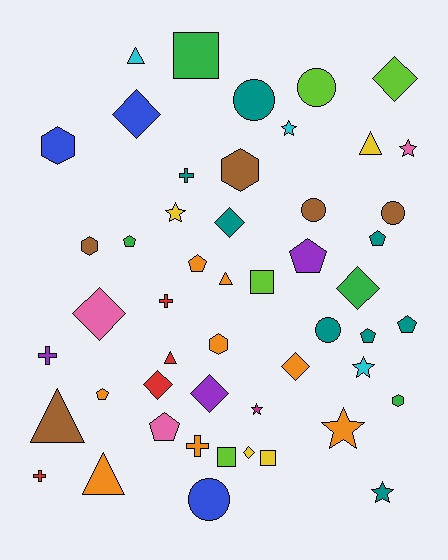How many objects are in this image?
There are 50 objects.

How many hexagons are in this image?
There are 5 hexagons.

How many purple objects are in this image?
There are 3 purple objects.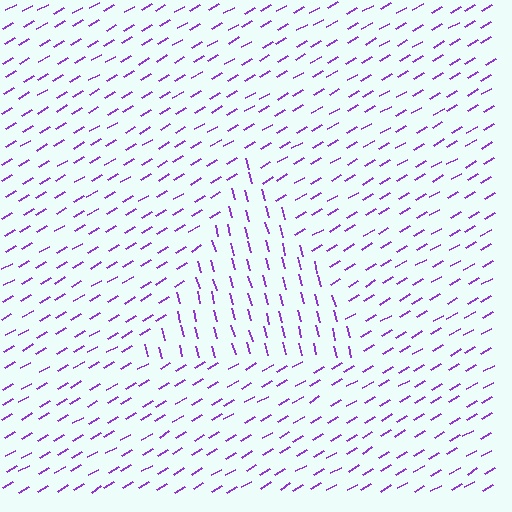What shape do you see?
I see a triangle.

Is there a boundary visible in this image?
Yes, there is a texture boundary formed by a change in line orientation.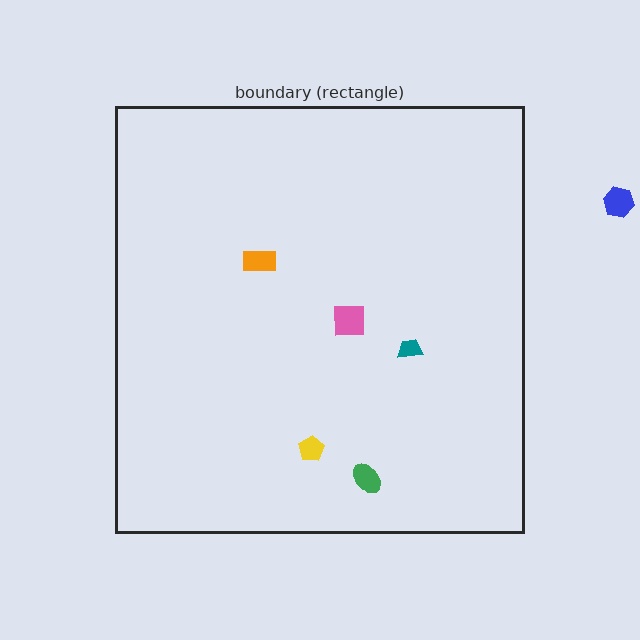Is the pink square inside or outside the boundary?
Inside.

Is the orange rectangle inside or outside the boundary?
Inside.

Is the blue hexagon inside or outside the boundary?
Outside.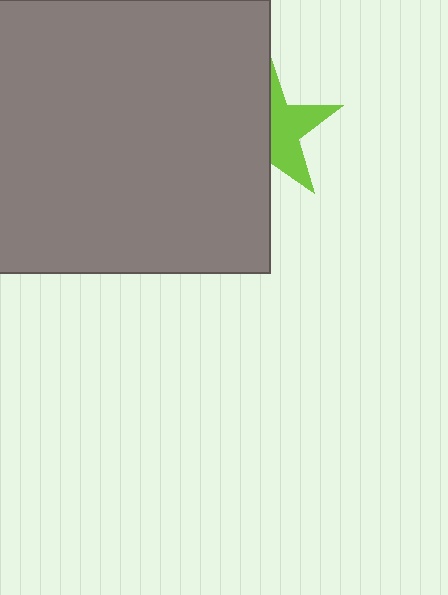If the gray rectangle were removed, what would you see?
You would see the complete lime star.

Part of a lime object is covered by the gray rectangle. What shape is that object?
It is a star.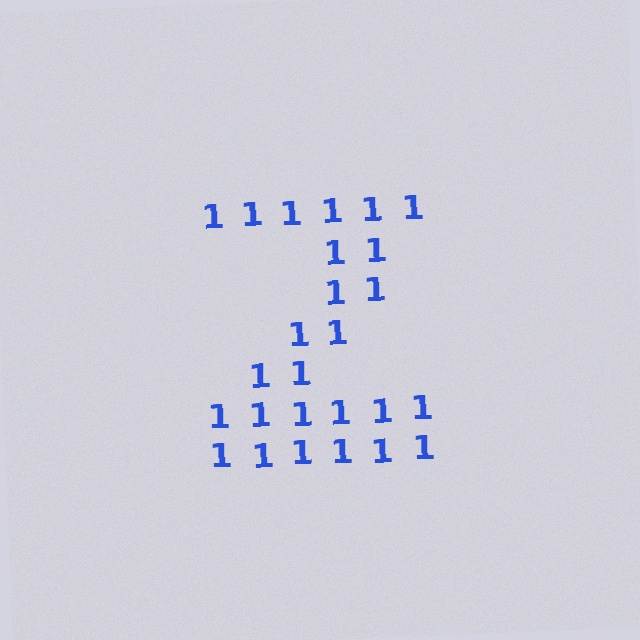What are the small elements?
The small elements are digit 1's.